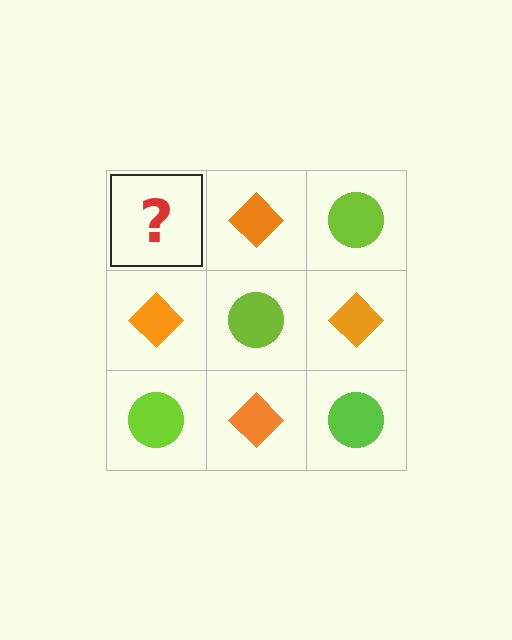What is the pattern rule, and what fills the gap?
The rule is that it alternates lime circle and orange diamond in a checkerboard pattern. The gap should be filled with a lime circle.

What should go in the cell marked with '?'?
The missing cell should contain a lime circle.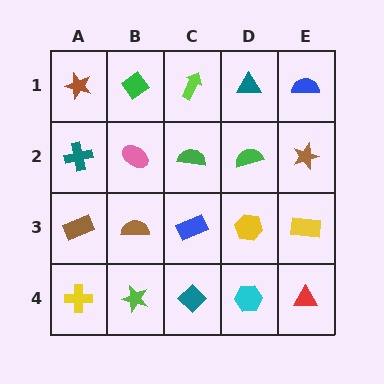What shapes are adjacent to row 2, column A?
A brown star (row 1, column A), a brown rectangle (row 3, column A), a pink ellipse (row 2, column B).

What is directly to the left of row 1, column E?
A teal triangle.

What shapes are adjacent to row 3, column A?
A teal cross (row 2, column A), a yellow cross (row 4, column A), a brown semicircle (row 3, column B).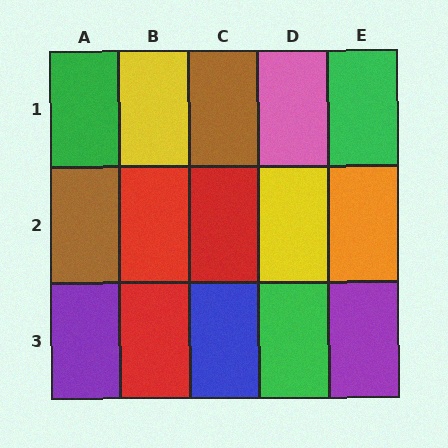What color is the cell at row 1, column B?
Yellow.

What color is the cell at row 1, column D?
Pink.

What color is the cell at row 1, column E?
Green.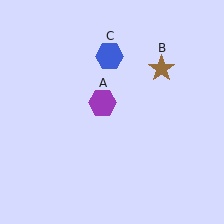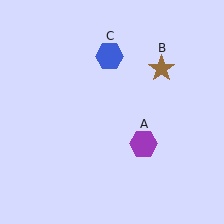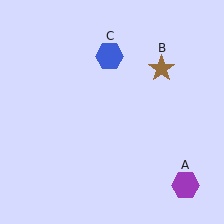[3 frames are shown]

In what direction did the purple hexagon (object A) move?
The purple hexagon (object A) moved down and to the right.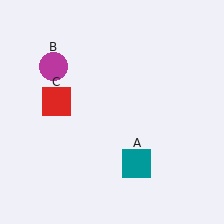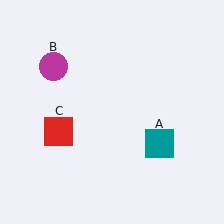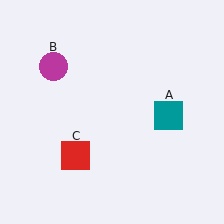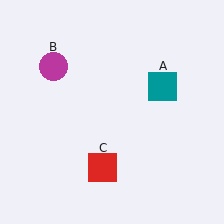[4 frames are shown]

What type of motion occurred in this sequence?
The teal square (object A), red square (object C) rotated counterclockwise around the center of the scene.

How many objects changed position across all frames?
2 objects changed position: teal square (object A), red square (object C).